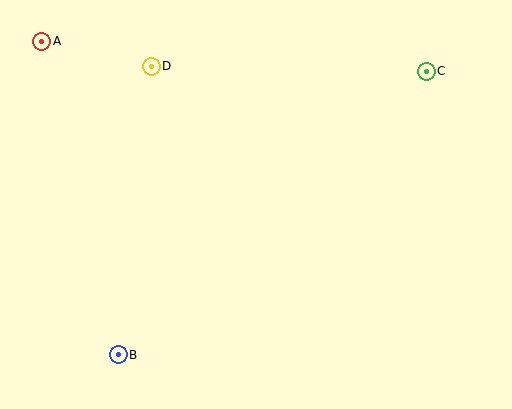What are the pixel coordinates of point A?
Point A is at (42, 41).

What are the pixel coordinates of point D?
Point D is at (151, 66).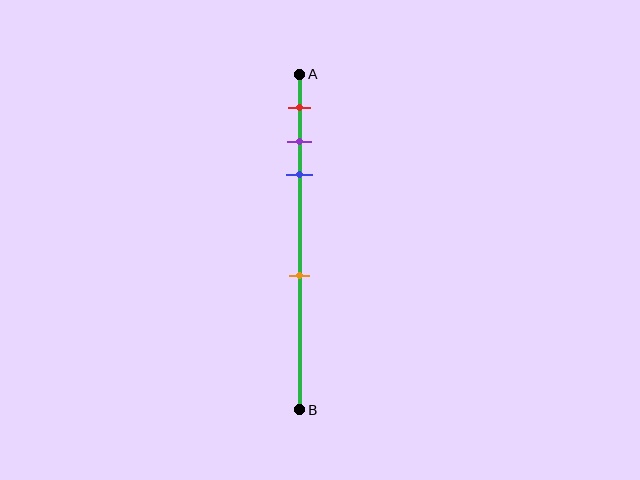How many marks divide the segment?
There are 4 marks dividing the segment.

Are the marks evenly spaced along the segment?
No, the marks are not evenly spaced.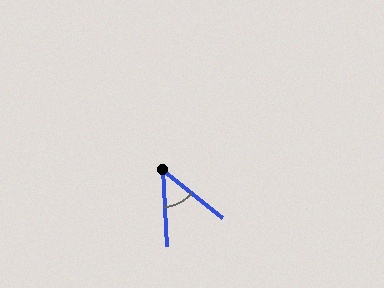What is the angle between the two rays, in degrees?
Approximately 49 degrees.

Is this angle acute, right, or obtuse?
It is acute.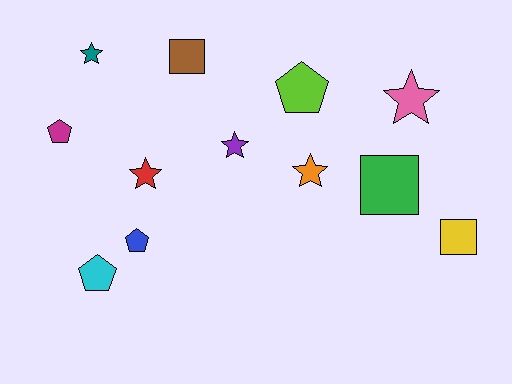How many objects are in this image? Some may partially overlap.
There are 12 objects.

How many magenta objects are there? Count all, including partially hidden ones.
There is 1 magenta object.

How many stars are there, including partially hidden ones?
There are 5 stars.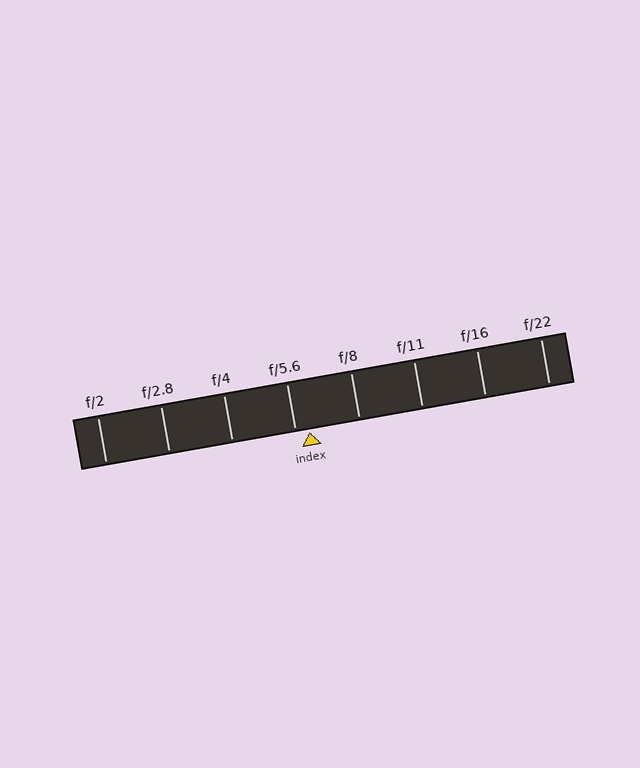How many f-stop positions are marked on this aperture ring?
There are 8 f-stop positions marked.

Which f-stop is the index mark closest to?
The index mark is closest to f/5.6.